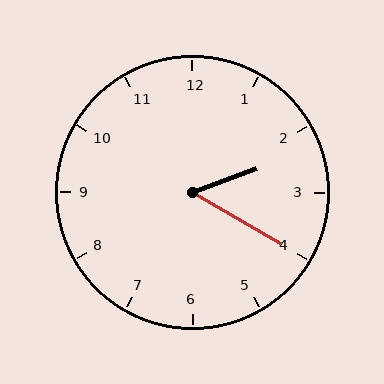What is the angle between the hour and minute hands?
Approximately 50 degrees.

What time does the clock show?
2:20.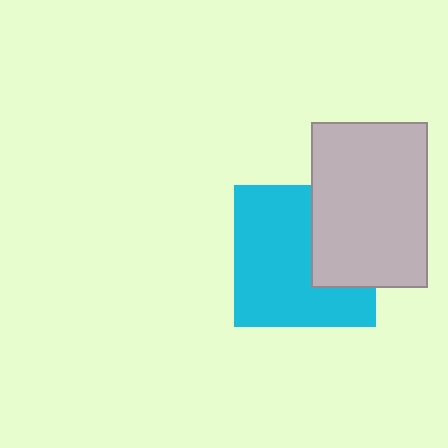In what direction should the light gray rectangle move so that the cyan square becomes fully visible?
The light gray rectangle should move right. That is the shortest direction to clear the overlap and leave the cyan square fully visible.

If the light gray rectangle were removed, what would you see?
You would see the complete cyan square.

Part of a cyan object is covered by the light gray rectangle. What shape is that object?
It is a square.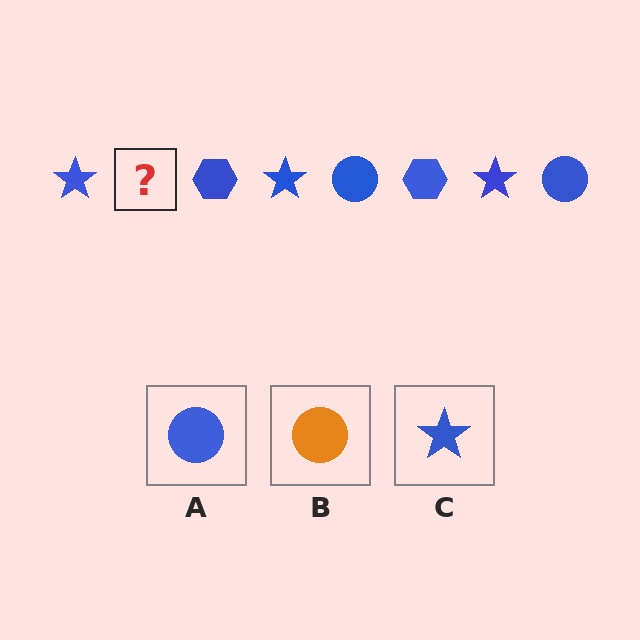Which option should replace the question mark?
Option A.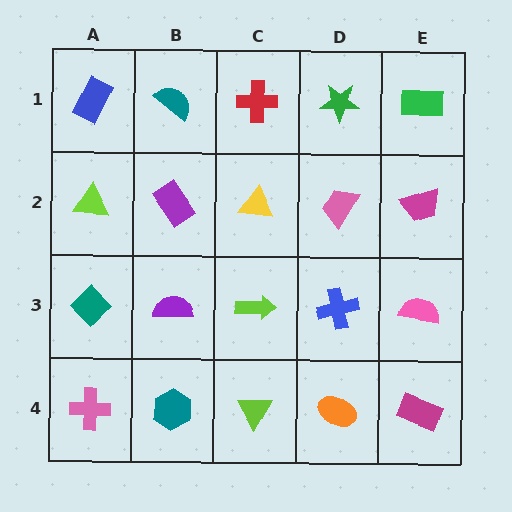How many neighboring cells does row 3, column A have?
3.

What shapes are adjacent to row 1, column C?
A yellow triangle (row 2, column C), a teal semicircle (row 1, column B), a green star (row 1, column D).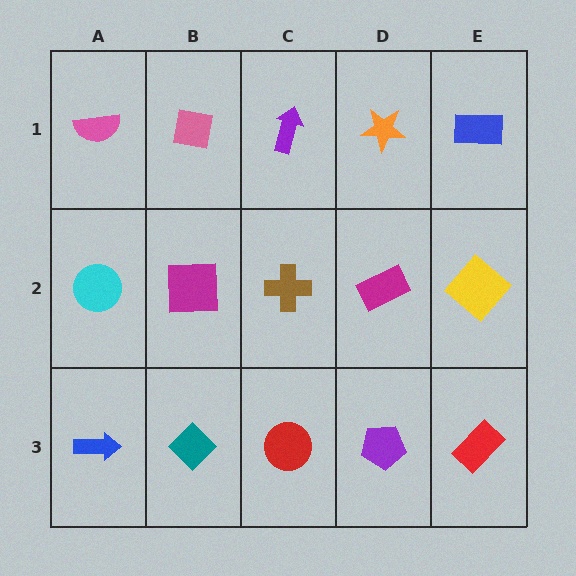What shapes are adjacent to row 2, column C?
A purple arrow (row 1, column C), a red circle (row 3, column C), a magenta square (row 2, column B), a magenta rectangle (row 2, column D).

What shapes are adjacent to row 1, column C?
A brown cross (row 2, column C), a pink square (row 1, column B), an orange star (row 1, column D).